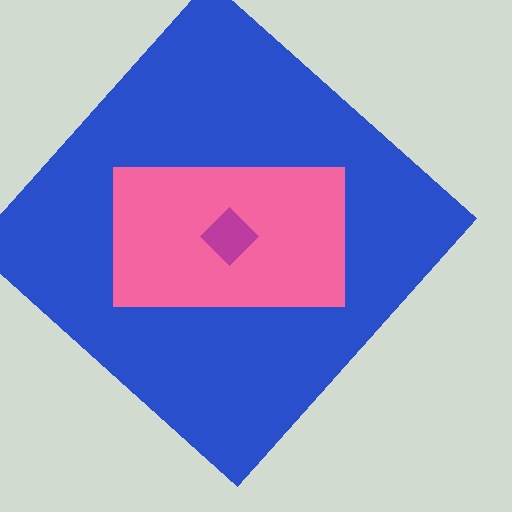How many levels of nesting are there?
3.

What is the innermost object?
The magenta diamond.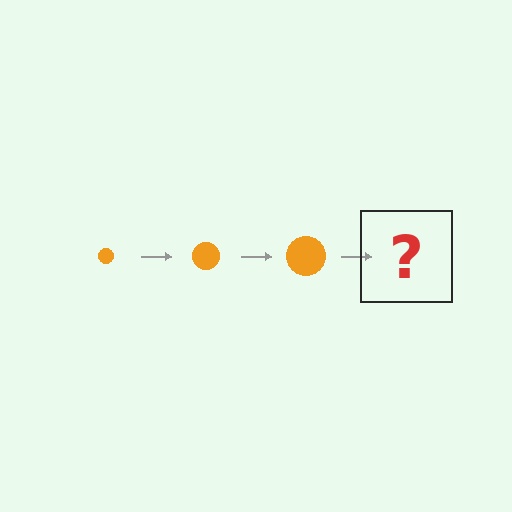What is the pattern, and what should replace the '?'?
The pattern is that the circle gets progressively larger each step. The '?' should be an orange circle, larger than the previous one.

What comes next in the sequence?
The next element should be an orange circle, larger than the previous one.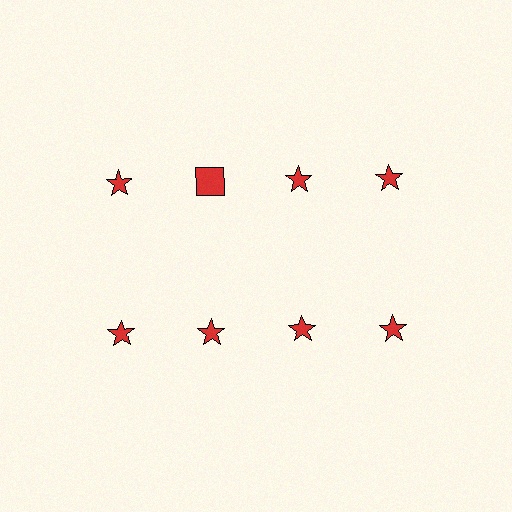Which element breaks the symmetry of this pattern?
The red square in the top row, second from left column breaks the symmetry. All other shapes are red stars.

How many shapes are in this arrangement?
There are 8 shapes arranged in a grid pattern.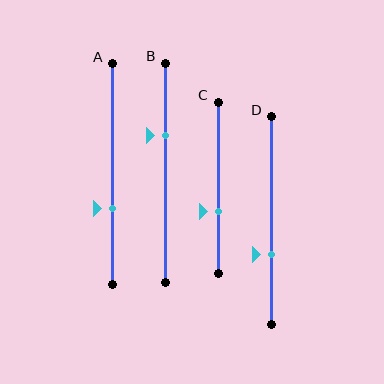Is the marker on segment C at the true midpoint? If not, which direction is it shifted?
No, the marker on segment C is shifted downward by about 14% of the segment length.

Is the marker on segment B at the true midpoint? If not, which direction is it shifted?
No, the marker on segment B is shifted upward by about 17% of the segment length.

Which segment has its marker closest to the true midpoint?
Segment C has its marker closest to the true midpoint.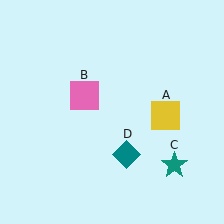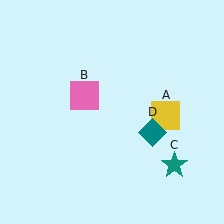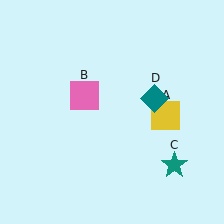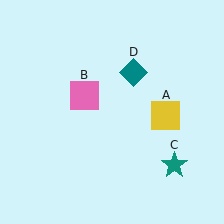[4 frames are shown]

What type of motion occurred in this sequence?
The teal diamond (object D) rotated counterclockwise around the center of the scene.